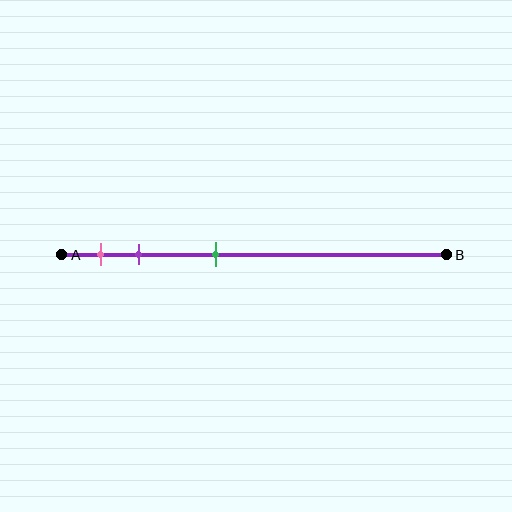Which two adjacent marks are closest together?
The pink and purple marks are the closest adjacent pair.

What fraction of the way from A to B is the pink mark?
The pink mark is approximately 10% (0.1) of the way from A to B.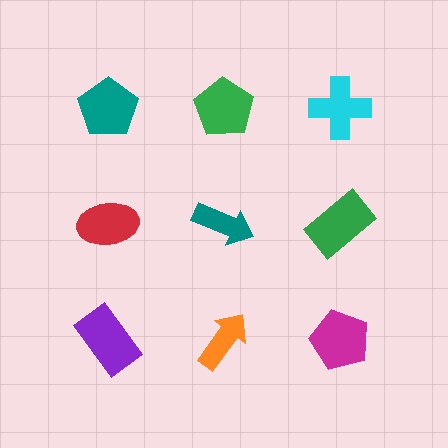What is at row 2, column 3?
A green rectangle.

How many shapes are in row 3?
3 shapes.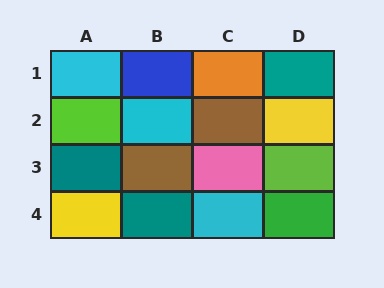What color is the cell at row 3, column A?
Teal.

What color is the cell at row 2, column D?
Yellow.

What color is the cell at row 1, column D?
Teal.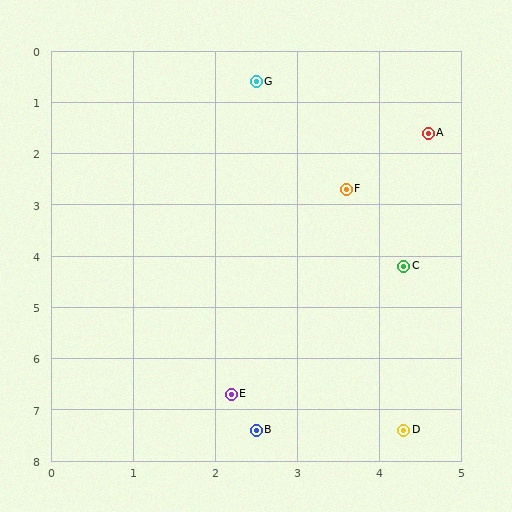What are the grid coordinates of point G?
Point G is at approximately (2.5, 0.6).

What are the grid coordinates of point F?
Point F is at approximately (3.6, 2.7).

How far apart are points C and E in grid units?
Points C and E are about 3.3 grid units apart.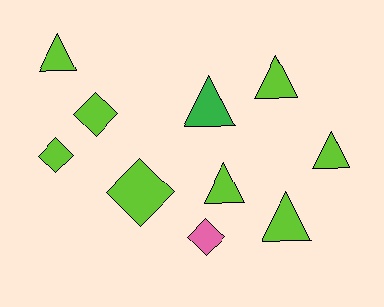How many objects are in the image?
There are 10 objects.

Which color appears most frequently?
Lime, with 8 objects.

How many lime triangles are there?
There are 5 lime triangles.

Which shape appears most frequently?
Triangle, with 6 objects.